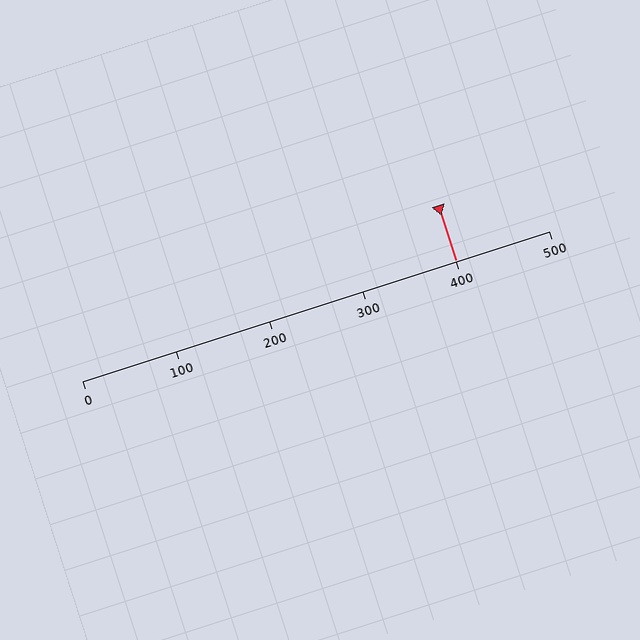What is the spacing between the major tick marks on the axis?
The major ticks are spaced 100 apart.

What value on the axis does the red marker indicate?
The marker indicates approximately 400.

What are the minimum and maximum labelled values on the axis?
The axis runs from 0 to 500.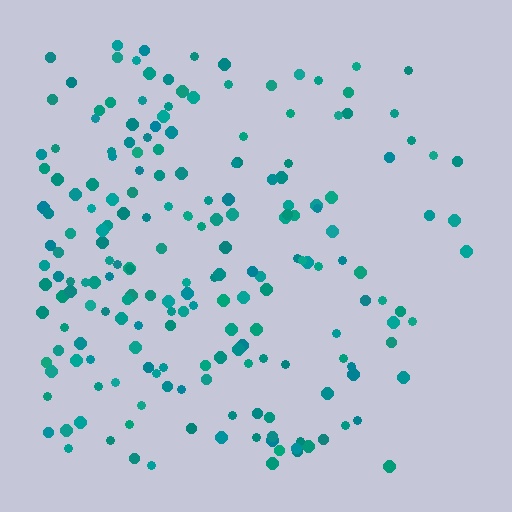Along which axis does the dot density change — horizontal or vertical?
Horizontal.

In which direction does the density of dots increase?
From right to left, with the left side densest.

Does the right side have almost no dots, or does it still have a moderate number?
Still a moderate number, just noticeably fewer than the left.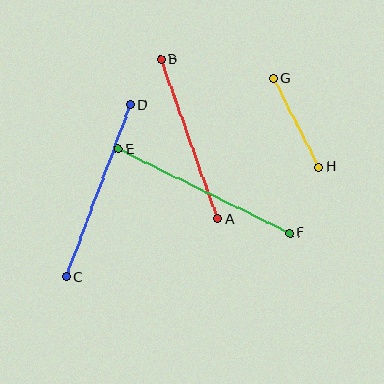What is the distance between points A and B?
The distance is approximately 169 pixels.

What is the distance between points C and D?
The distance is approximately 184 pixels.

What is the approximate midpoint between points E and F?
The midpoint is at approximately (204, 191) pixels.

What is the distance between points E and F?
The distance is approximately 191 pixels.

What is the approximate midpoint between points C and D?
The midpoint is at approximately (98, 191) pixels.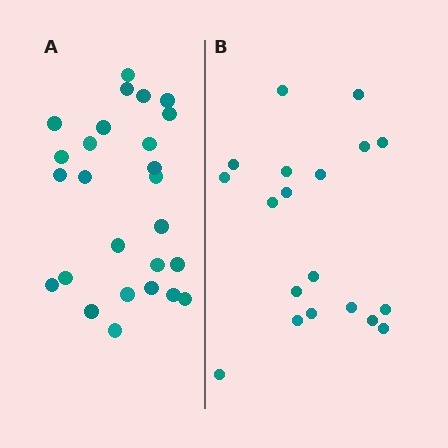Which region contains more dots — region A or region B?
Region A (the left region) has more dots.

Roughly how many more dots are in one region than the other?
Region A has roughly 8 or so more dots than region B.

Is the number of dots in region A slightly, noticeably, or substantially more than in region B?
Region A has noticeably more, but not dramatically so. The ratio is roughly 1.4 to 1.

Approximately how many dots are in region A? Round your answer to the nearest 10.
About 30 dots. (The exact count is 26, which rounds to 30.)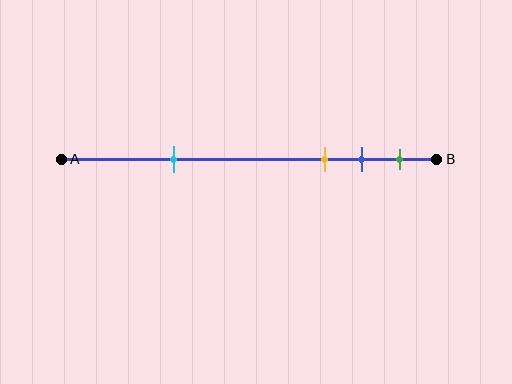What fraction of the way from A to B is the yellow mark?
The yellow mark is approximately 70% (0.7) of the way from A to B.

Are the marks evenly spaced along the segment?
No, the marks are not evenly spaced.